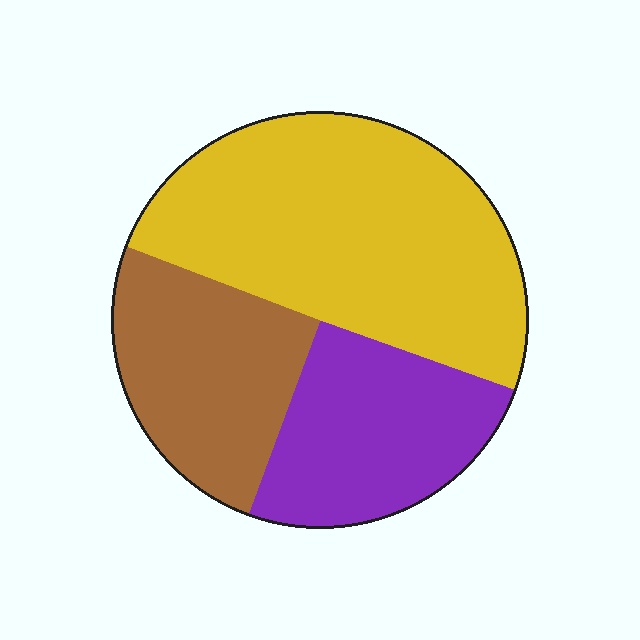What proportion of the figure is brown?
Brown takes up between a sixth and a third of the figure.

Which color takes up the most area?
Yellow, at roughly 50%.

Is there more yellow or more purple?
Yellow.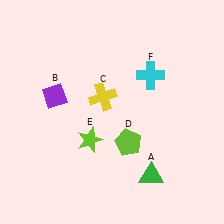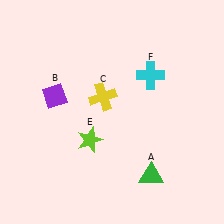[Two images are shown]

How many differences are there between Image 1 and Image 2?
There is 1 difference between the two images.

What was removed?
The lime pentagon (D) was removed in Image 2.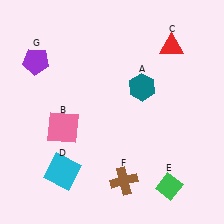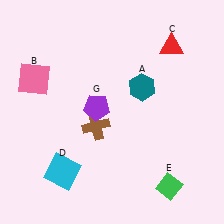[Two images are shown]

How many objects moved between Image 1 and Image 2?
3 objects moved between the two images.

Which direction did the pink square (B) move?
The pink square (B) moved up.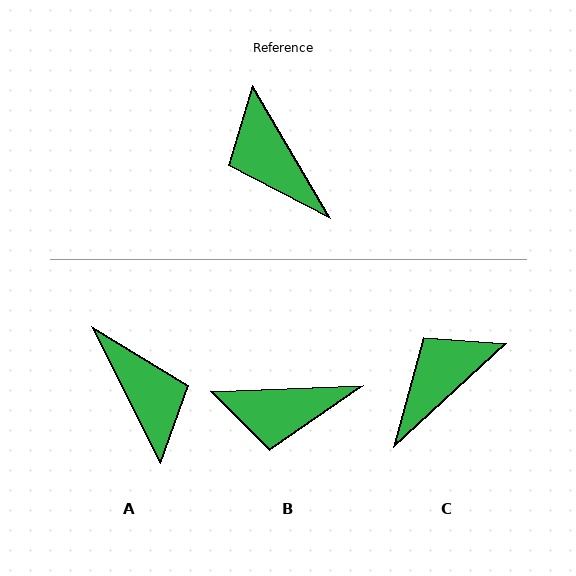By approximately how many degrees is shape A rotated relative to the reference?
Approximately 176 degrees counter-clockwise.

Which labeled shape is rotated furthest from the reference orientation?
A, about 176 degrees away.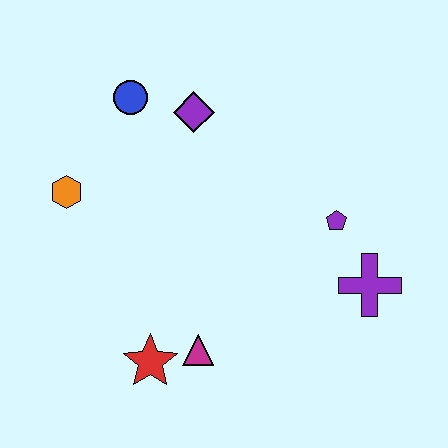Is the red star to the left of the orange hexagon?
No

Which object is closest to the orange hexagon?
The blue circle is closest to the orange hexagon.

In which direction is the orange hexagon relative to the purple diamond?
The orange hexagon is to the left of the purple diamond.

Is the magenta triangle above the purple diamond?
No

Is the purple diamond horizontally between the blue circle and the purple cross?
Yes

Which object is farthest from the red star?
The blue circle is farthest from the red star.